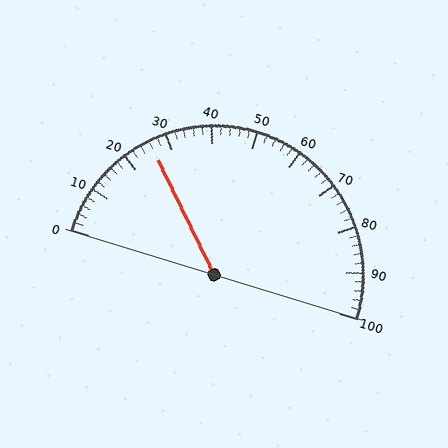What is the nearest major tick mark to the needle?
The nearest major tick mark is 30.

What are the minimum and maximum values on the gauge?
The gauge ranges from 0 to 100.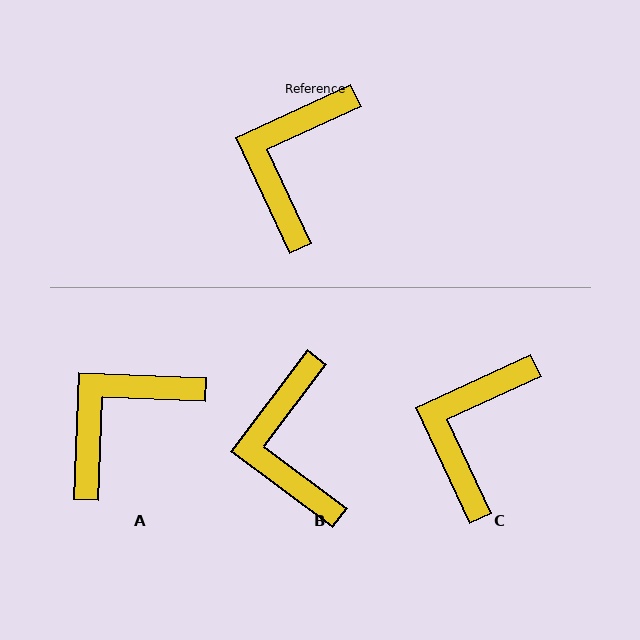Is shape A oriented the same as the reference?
No, it is off by about 27 degrees.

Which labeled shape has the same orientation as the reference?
C.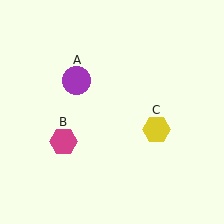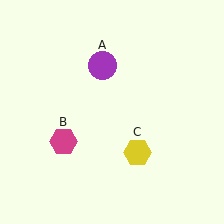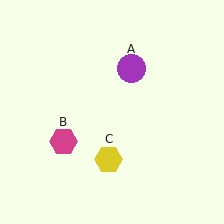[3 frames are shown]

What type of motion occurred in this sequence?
The purple circle (object A), yellow hexagon (object C) rotated clockwise around the center of the scene.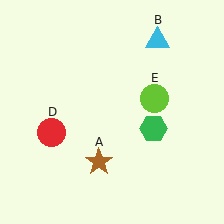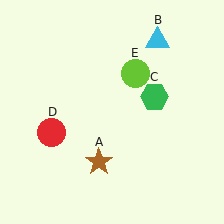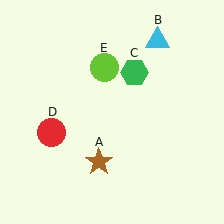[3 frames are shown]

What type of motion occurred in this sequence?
The green hexagon (object C), lime circle (object E) rotated counterclockwise around the center of the scene.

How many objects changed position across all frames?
2 objects changed position: green hexagon (object C), lime circle (object E).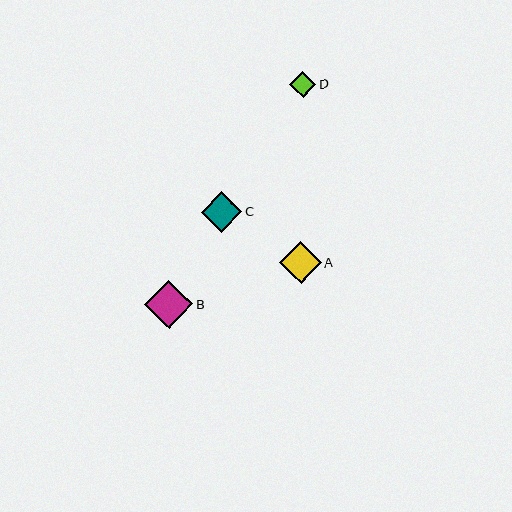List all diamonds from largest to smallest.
From largest to smallest: B, A, C, D.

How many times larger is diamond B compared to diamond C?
Diamond B is approximately 1.2 times the size of diamond C.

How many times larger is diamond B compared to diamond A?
Diamond B is approximately 1.1 times the size of diamond A.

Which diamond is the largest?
Diamond B is the largest with a size of approximately 48 pixels.